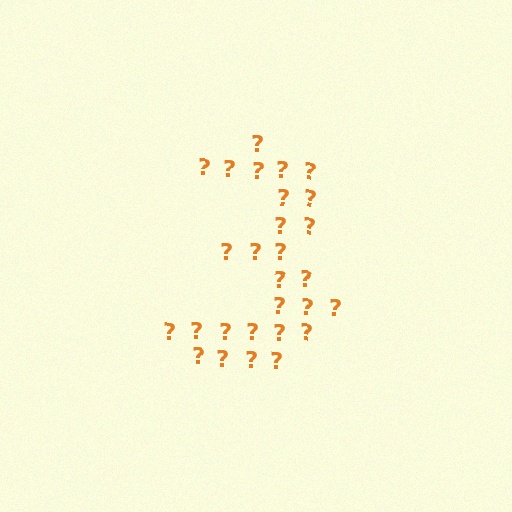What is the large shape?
The large shape is the digit 3.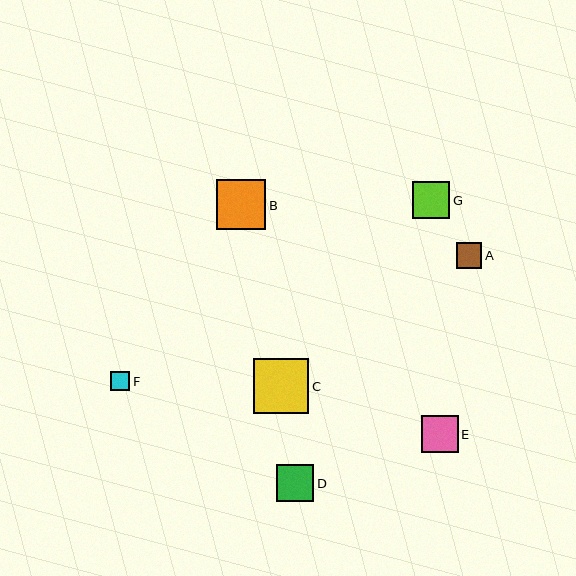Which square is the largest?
Square C is the largest with a size of approximately 55 pixels.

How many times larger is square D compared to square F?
Square D is approximately 2.0 times the size of square F.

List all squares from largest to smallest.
From largest to smallest: C, B, D, G, E, A, F.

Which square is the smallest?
Square F is the smallest with a size of approximately 19 pixels.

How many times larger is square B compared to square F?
Square B is approximately 2.6 times the size of square F.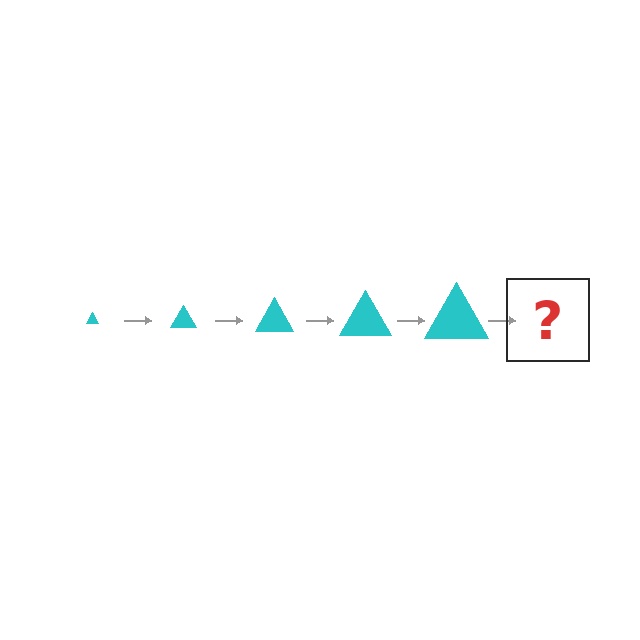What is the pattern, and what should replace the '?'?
The pattern is that the triangle gets progressively larger each step. The '?' should be a cyan triangle, larger than the previous one.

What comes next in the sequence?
The next element should be a cyan triangle, larger than the previous one.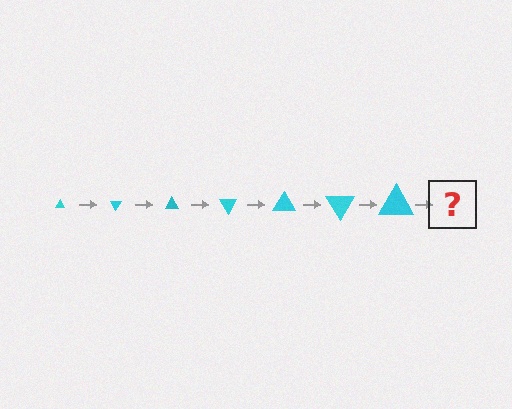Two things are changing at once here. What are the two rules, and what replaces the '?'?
The two rules are that the triangle grows larger each step and it rotates 60 degrees each step. The '?' should be a triangle, larger than the previous one and rotated 420 degrees from the start.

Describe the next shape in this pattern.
It should be a triangle, larger than the previous one and rotated 420 degrees from the start.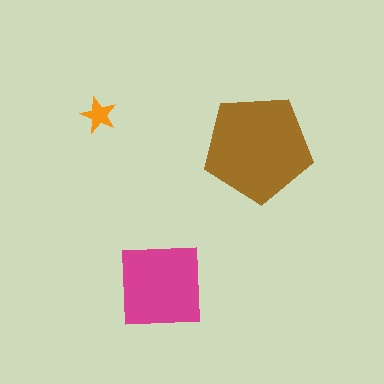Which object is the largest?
The brown pentagon.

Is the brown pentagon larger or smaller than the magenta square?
Larger.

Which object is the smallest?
The orange star.